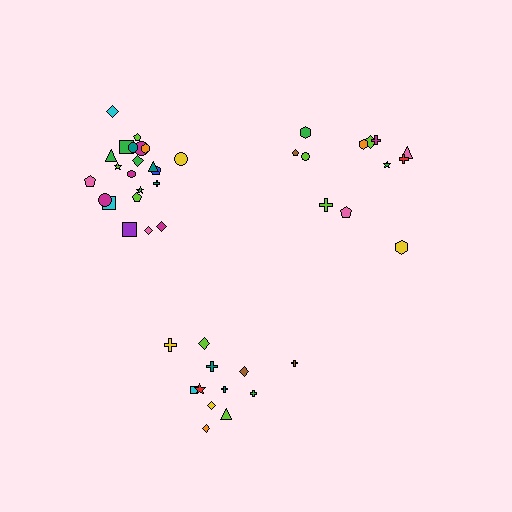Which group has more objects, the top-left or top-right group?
The top-left group.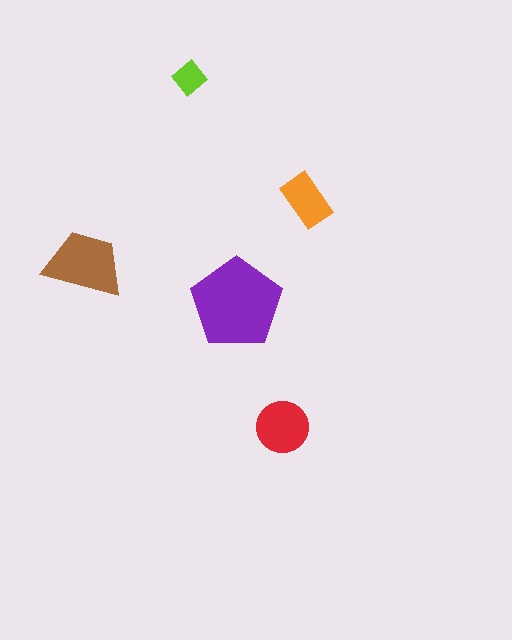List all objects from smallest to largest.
The lime diamond, the orange rectangle, the red circle, the brown trapezoid, the purple pentagon.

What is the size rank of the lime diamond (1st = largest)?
5th.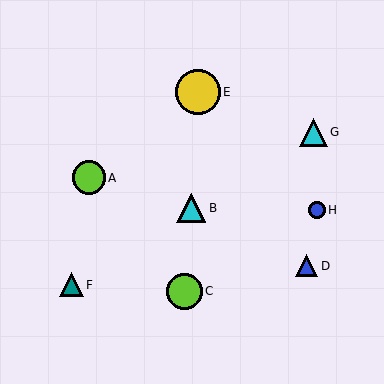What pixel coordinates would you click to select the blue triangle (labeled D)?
Click at (307, 266) to select the blue triangle D.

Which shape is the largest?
The yellow circle (labeled E) is the largest.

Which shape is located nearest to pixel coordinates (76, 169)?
The lime circle (labeled A) at (89, 178) is nearest to that location.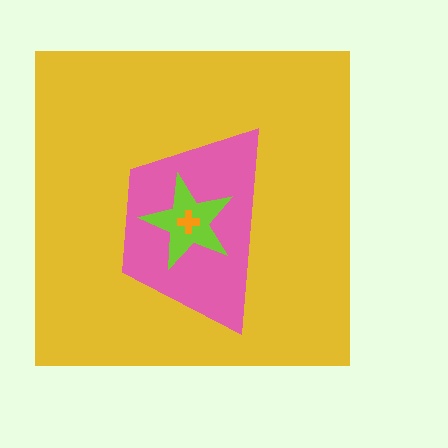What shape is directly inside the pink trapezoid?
The lime star.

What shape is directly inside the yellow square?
The pink trapezoid.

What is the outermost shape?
The yellow square.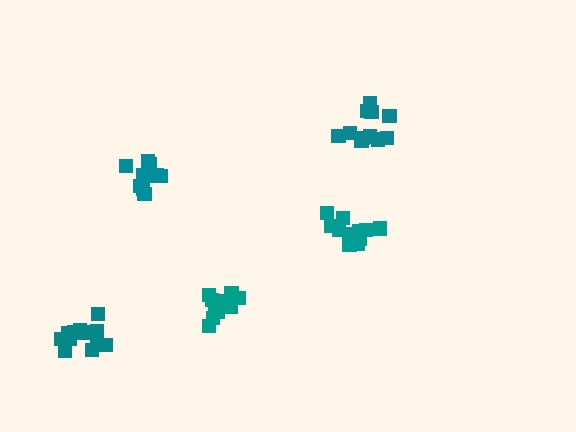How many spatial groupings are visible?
There are 5 spatial groupings.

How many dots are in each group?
Group 1: 12 dots, Group 2: 12 dots, Group 3: 13 dots, Group 4: 11 dots, Group 5: 10 dots (58 total).